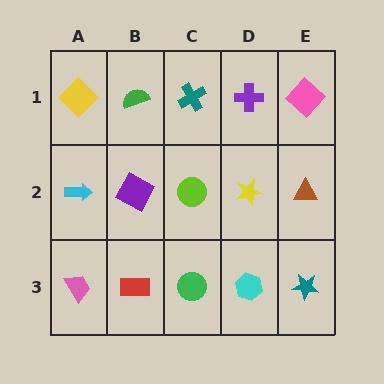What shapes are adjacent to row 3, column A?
A cyan arrow (row 2, column A), a red rectangle (row 3, column B).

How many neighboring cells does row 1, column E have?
2.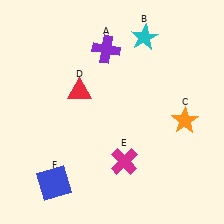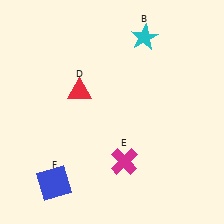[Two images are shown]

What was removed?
The orange star (C), the purple cross (A) were removed in Image 2.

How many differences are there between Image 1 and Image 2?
There are 2 differences between the two images.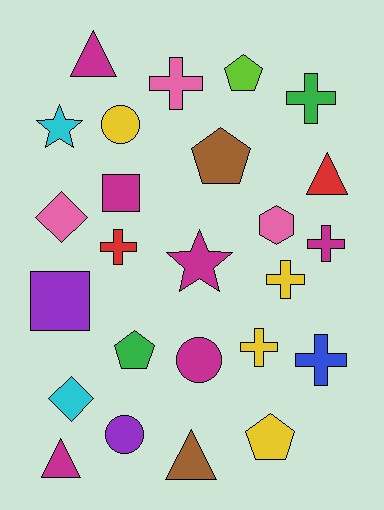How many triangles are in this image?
There are 4 triangles.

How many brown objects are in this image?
There are 2 brown objects.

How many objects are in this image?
There are 25 objects.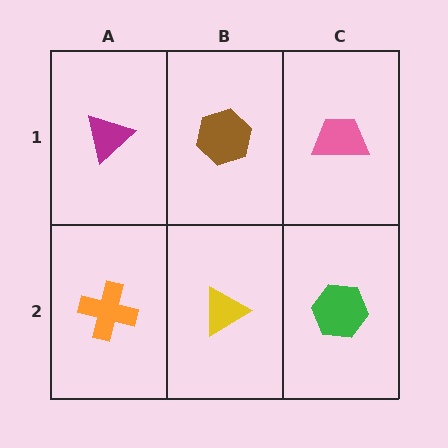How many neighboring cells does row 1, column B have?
3.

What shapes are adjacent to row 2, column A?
A magenta triangle (row 1, column A), a yellow triangle (row 2, column B).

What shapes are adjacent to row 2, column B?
A brown hexagon (row 1, column B), an orange cross (row 2, column A), a green hexagon (row 2, column C).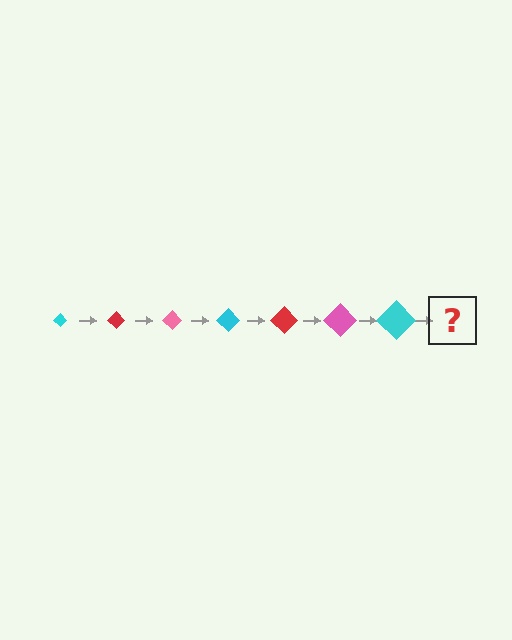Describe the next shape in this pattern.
It should be a red diamond, larger than the previous one.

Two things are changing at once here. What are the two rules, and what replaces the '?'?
The two rules are that the diamond grows larger each step and the color cycles through cyan, red, and pink. The '?' should be a red diamond, larger than the previous one.